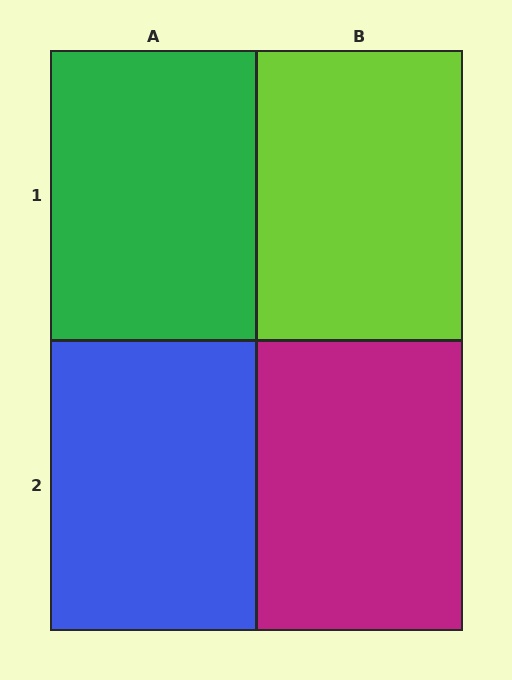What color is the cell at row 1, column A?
Green.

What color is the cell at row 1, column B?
Lime.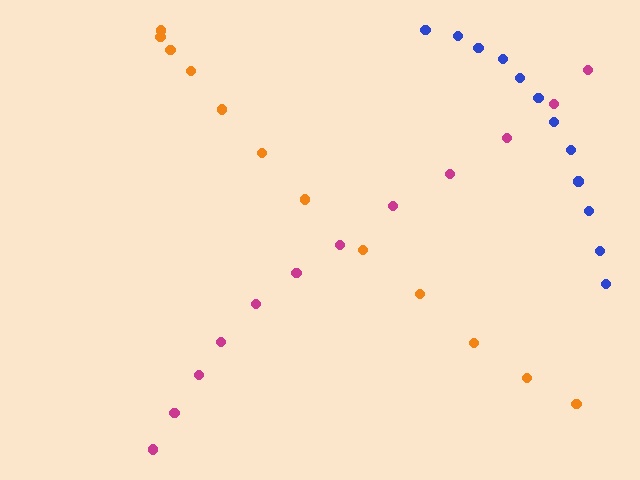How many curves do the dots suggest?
There are 3 distinct paths.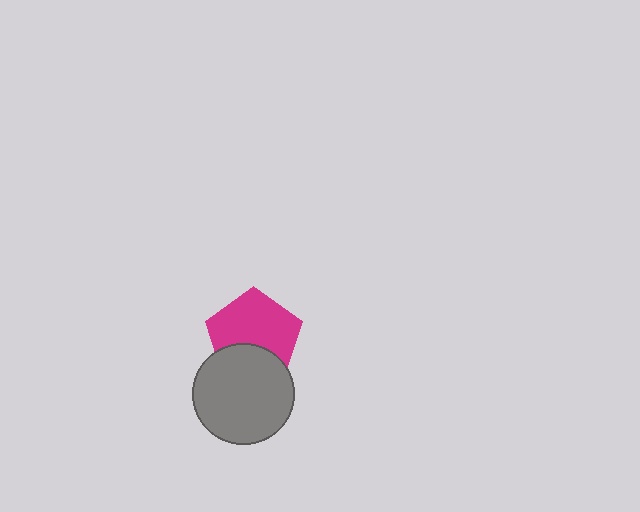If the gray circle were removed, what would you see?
You would see the complete magenta pentagon.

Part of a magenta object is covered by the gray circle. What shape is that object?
It is a pentagon.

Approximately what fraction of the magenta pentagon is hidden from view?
Roughly 33% of the magenta pentagon is hidden behind the gray circle.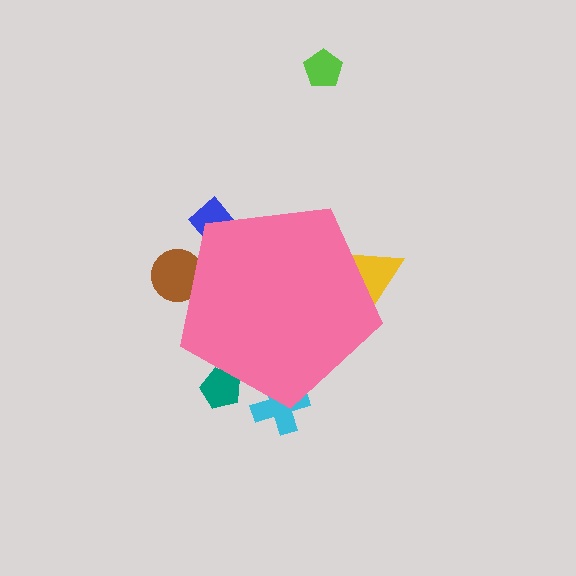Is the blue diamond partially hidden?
Yes, the blue diamond is partially hidden behind the pink pentagon.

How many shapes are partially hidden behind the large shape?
5 shapes are partially hidden.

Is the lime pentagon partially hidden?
No, the lime pentagon is fully visible.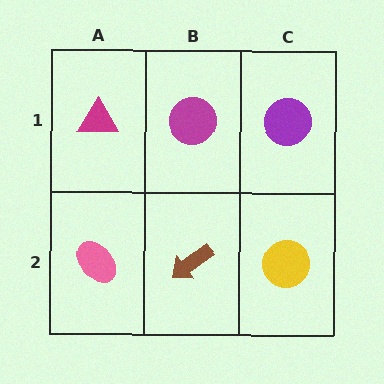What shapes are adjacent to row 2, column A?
A magenta triangle (row 1, column A), a brown arrow (row 2, column B).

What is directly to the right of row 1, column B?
A purple circle.